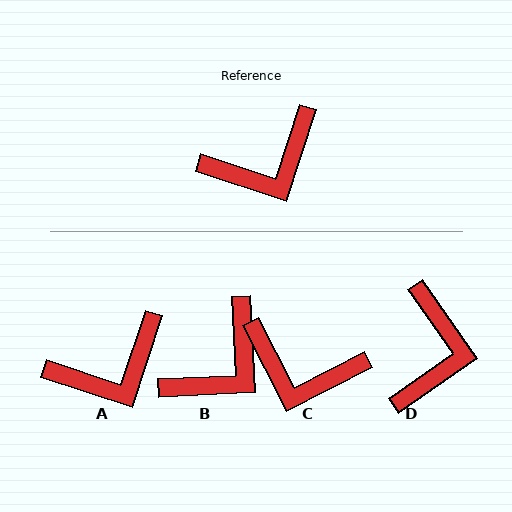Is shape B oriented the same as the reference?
No, it is off by about 21 degrees.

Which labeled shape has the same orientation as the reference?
A.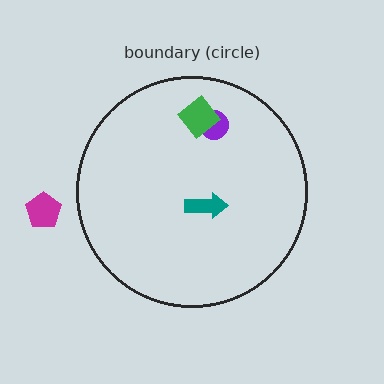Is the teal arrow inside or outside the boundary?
Inside.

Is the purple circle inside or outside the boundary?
Inside.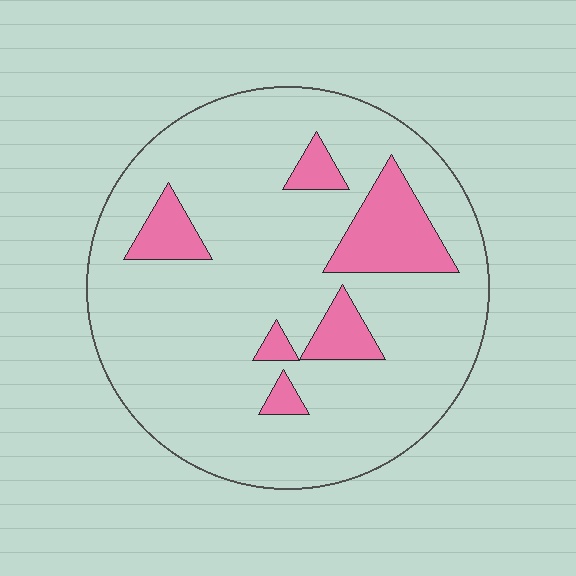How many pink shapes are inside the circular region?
6.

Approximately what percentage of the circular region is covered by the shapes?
Approximately 15%.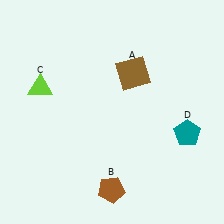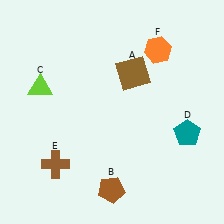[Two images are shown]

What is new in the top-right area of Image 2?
An orange hexagon (F) was added in the top-right area of Image 2.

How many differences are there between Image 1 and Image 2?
There are 2 differences between the two images.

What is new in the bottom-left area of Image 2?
A brown cross (E) was added in the bottom-left area of Image 2.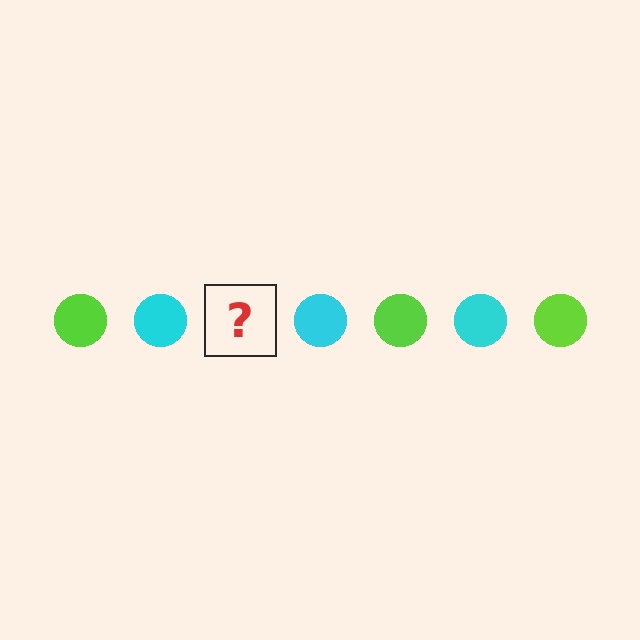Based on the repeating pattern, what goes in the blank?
The blank should be a lime circle.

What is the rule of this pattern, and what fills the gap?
The rule is that the pattern cycles through lime, cyan circles. The gap should be filled with a lime circle.